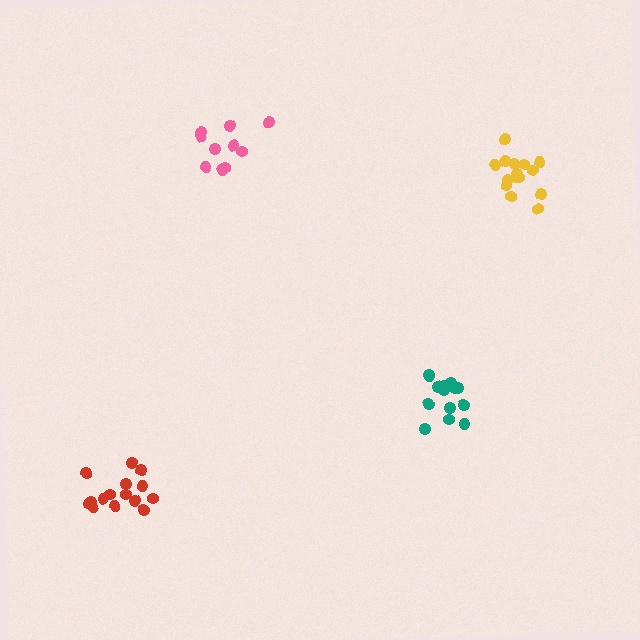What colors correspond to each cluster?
The clusters are colored: pink, teal, yellow, red.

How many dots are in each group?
Group 1: 10 dots, Group 2: 15 dots, Group 3: 15 dots, Group 4: 15 dots (55 total).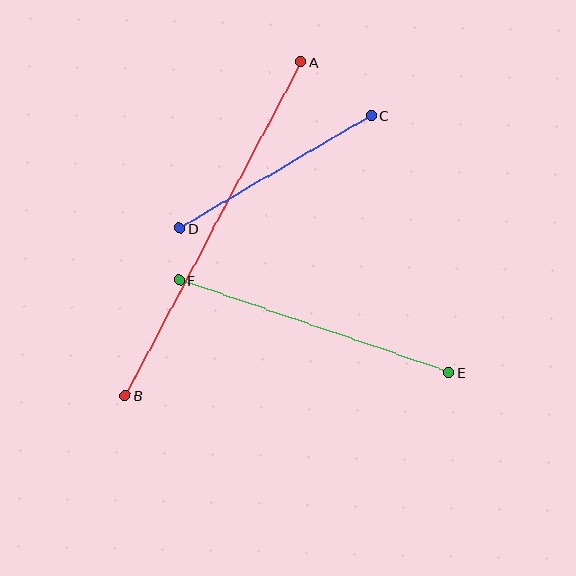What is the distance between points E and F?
The distance is approximately 285 pixels.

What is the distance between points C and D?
The distance is approximately 222 pixels.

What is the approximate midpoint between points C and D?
The midpoint is at approximately (276, 172) pixels.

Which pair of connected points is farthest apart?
Points A and B are farthest apart.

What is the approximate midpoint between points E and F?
The midpoint is at approximately (314, 326) pixels.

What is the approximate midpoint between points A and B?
The midpoint is at approximately (213, 229) pixels.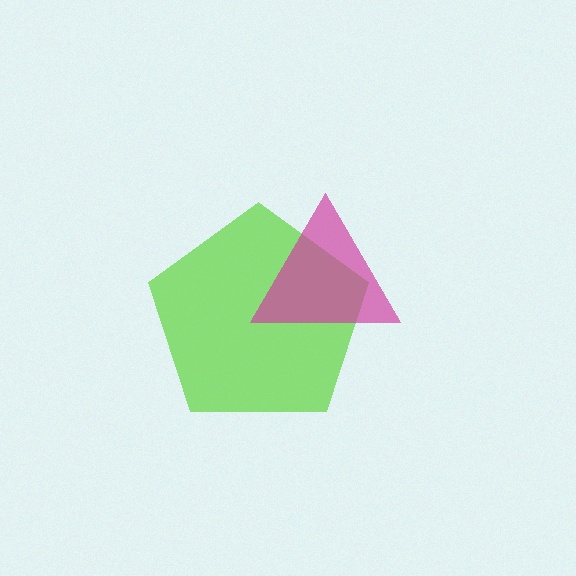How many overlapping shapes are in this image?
There are 2 overlapping shapes in the image.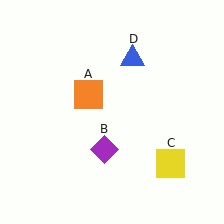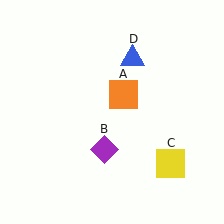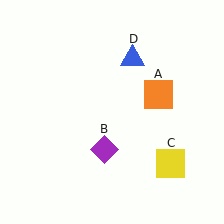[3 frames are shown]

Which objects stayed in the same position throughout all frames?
Purple diamond (object B) and yellow square (object C) and blue triangle (object D) remained stationary.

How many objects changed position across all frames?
1 object changed position: orange square (object A).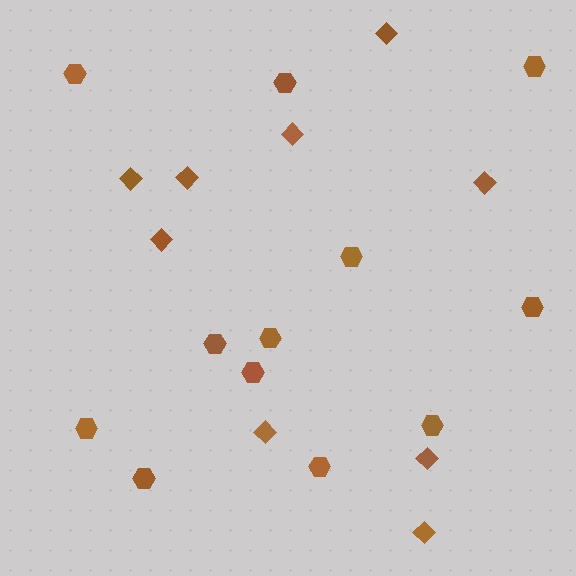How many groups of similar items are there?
There are 2 groups: one group of hexagons (12) and one group of diamonds (9).